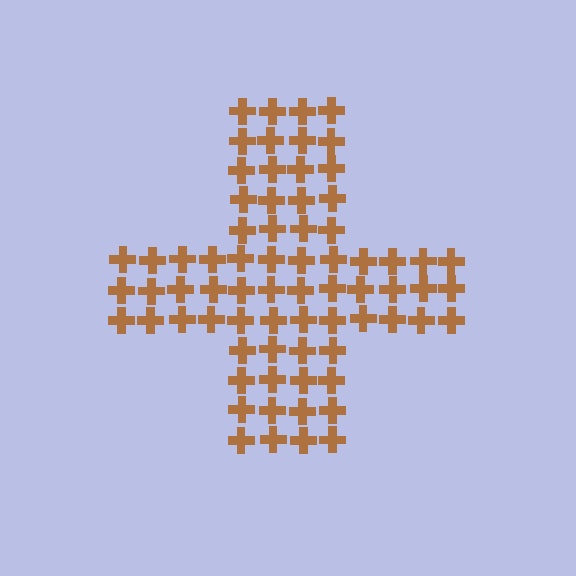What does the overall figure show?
The overall figure shows a cross.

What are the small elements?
The small elements are crosses.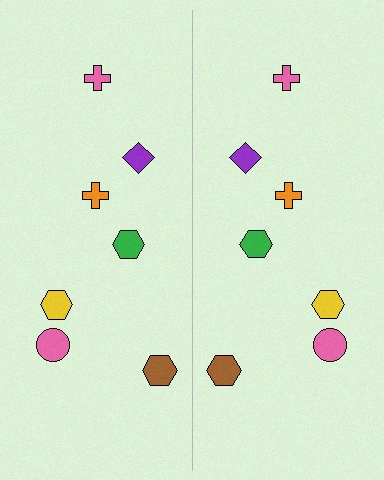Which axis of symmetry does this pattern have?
The pattern has a vertical axis of symmetry running through the center of the image.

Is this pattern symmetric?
Yes, this pattern has bilateral (reflection) symmetry.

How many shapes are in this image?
There are 14 shapes in this image.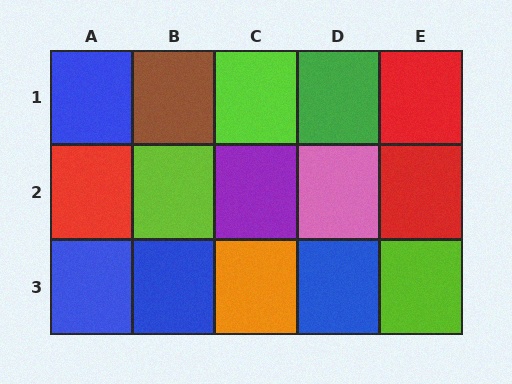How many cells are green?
1 cell is green.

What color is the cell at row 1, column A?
Blue.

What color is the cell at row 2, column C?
Purple.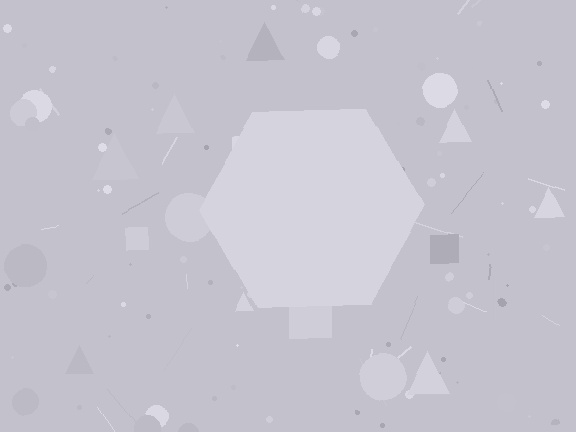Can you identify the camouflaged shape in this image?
The camouflaged shape is a hexagon.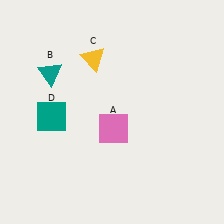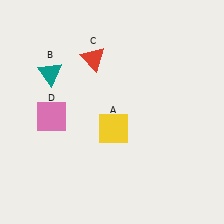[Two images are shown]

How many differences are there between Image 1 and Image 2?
There are 3 differences between the two images.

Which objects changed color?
A changed from pink to yellow. C changed from yellow to red. D changed from teal to pink.